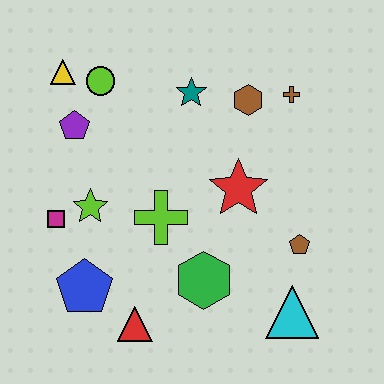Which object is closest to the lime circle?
The yellow triangle is closest to the lime circle.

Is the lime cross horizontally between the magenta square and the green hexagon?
Yes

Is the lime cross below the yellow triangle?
Yes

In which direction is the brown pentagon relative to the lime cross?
The brown pentagon is to the right of the lime cross.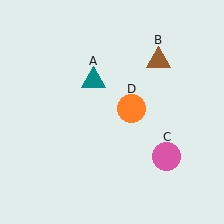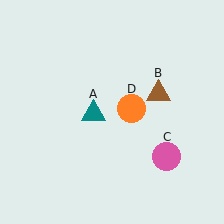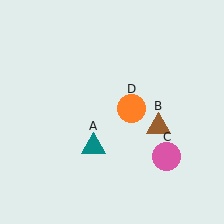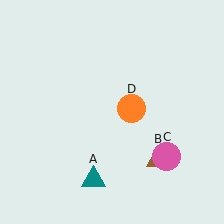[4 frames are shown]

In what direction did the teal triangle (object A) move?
The teal triangle (object A) moved down.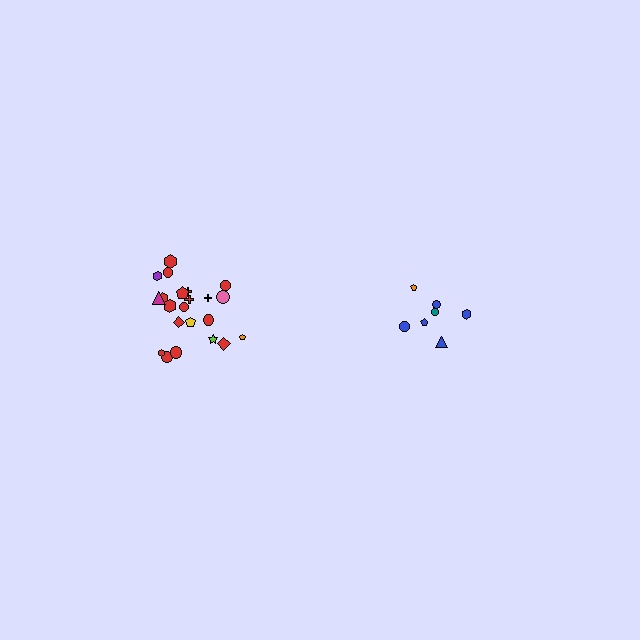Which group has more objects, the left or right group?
The left group.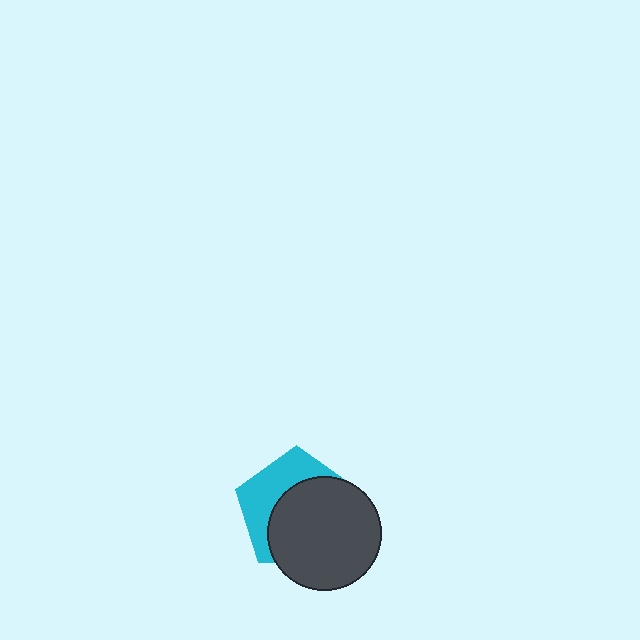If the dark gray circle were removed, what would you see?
You would see the complete cyan pentagon.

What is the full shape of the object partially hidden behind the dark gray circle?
The partially hidden object is a cyan pentagon.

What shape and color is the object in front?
The object in front is a dark gray circle.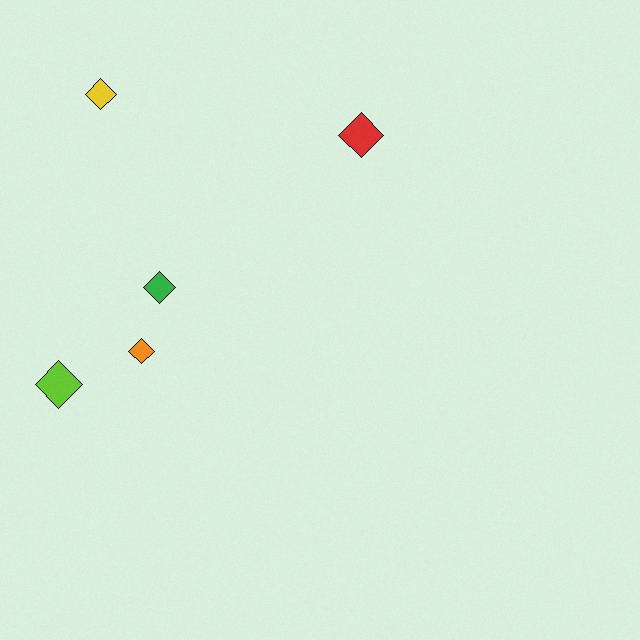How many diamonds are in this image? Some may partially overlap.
There are 5 diamonds.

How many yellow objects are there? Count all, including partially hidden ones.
There is 1 yellow object.